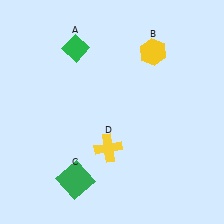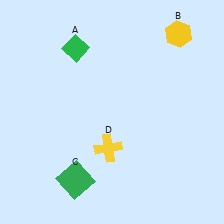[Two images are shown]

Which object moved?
The yellow hexagon (B) moved right.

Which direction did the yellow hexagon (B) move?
The yellow hexagon (B) moved right.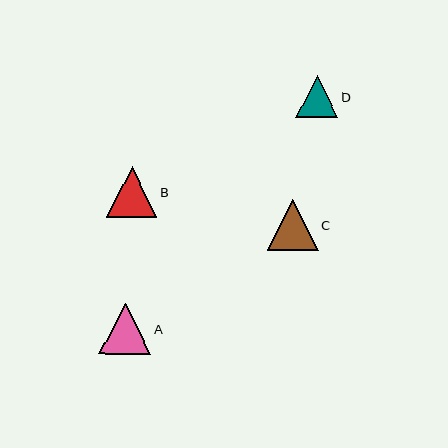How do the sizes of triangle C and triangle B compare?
Triangle C and triangle B are approximately the same size.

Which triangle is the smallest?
Triangle D is the smallest with a size of approximately 41 pixels.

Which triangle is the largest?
Triangle A is the largest with a size of approximately 51 pixels.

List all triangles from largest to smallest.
From largest to smallest: A, C, B, D.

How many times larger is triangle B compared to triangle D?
Triangle B is approximately 1.2 times the size of triangle D.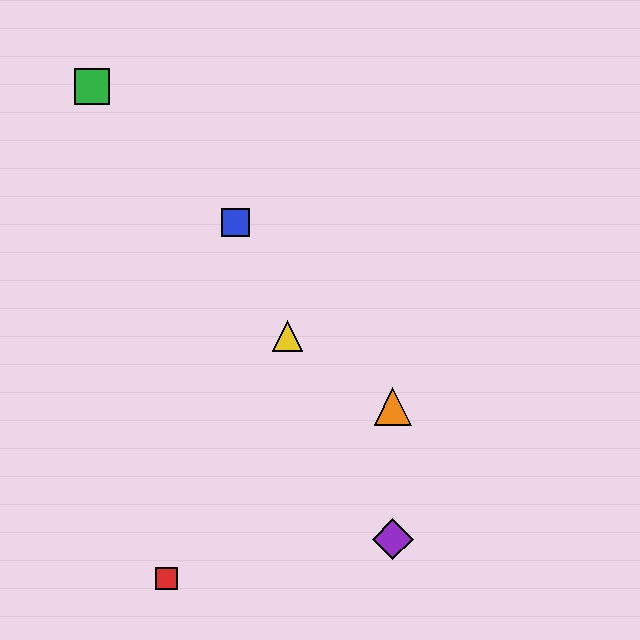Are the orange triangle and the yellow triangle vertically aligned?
No, the orange triangle is at x≈393 and the yellow triangle is at x≈288.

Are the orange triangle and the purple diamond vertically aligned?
Yes, both are at x≈393.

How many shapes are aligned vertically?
2 shapes (the purple diamond, the orange triangle) are aligned vertically.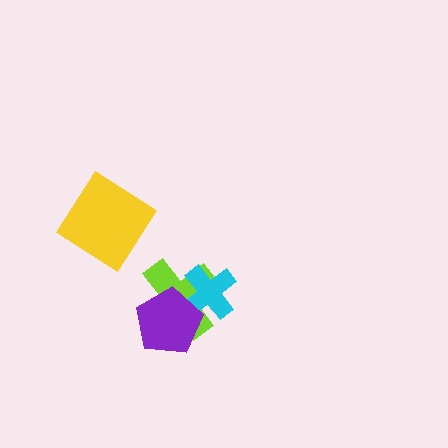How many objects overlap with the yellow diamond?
0 objects overlap with the yellow diamond.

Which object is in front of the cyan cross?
The purple pentagon is in front of the cyan cross.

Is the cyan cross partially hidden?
Yes, it is partially covered by another shape.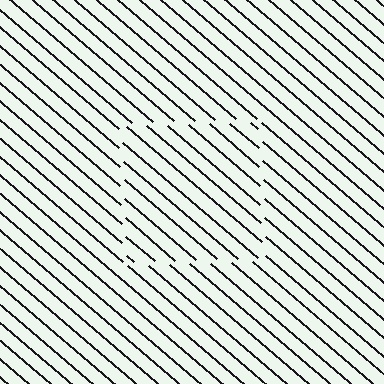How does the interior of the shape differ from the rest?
The interior of the shape contains the same grating, shifted by half a period — the contour is defined by the phase discontinuity where line-ends from the inner and outer gratings abut.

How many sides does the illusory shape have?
4 sides — the line-ends trace a square.